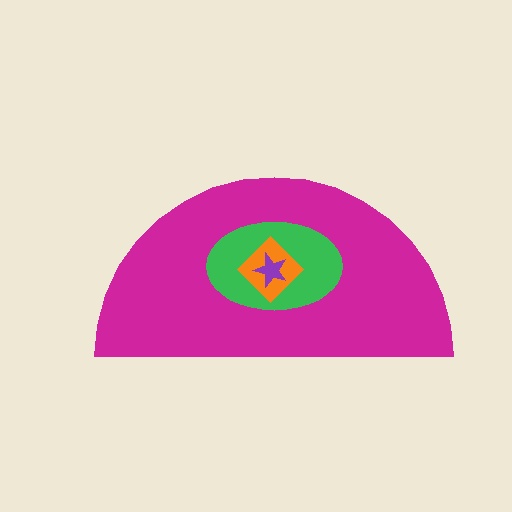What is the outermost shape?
The magenta semicircle.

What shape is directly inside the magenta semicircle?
The green ellipse.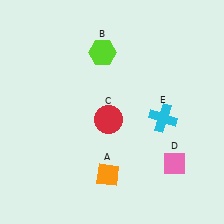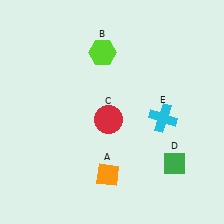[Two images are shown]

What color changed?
The diamond (D) changed from pink in Image 1 to green in Image 2.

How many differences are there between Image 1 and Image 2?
There is 1 difference between the two images.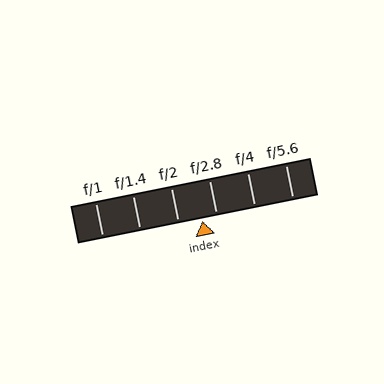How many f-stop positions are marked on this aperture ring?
There are 6 f-stop positions marked.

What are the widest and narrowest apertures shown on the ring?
The widest aperture shown is f/1 and the narrowest is f/5.6.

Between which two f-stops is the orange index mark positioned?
The index mark is between f/2 and f/2.8.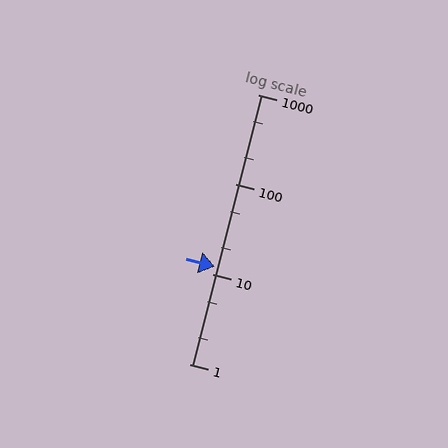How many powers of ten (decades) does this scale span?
The scale spans 3 decades, from 1 to 1000.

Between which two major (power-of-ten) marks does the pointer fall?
The pointer is between 10 and 100.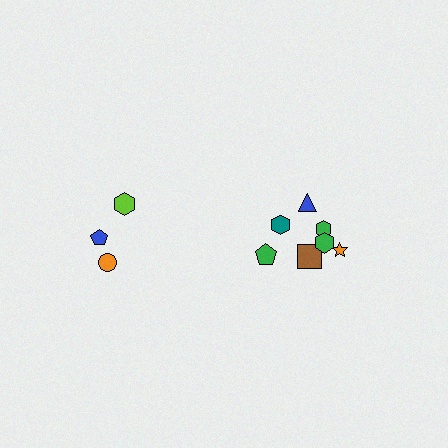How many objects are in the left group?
There are 3 objects.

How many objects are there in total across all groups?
There are 10 objects.